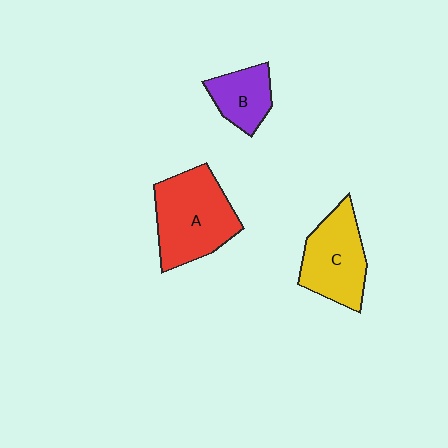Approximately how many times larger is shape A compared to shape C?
Approximately 1.2 times.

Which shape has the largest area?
Shape A (red).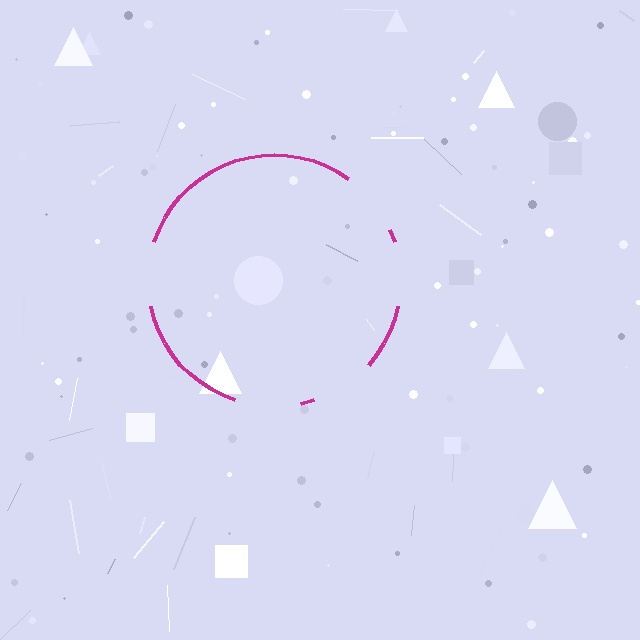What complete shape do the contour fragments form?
The contour fragments form a circle.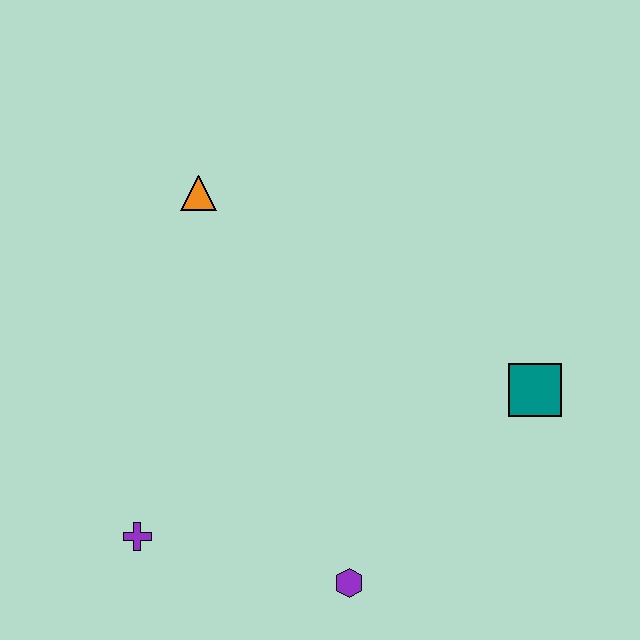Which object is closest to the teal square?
The purple hexagon is closest to the teal square.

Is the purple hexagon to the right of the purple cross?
Yes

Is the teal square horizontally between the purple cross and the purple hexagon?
No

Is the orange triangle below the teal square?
No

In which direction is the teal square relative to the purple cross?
The teal square is to the right of the purple cross.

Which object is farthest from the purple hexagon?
The orange triangle is farthest from the purple hexagon.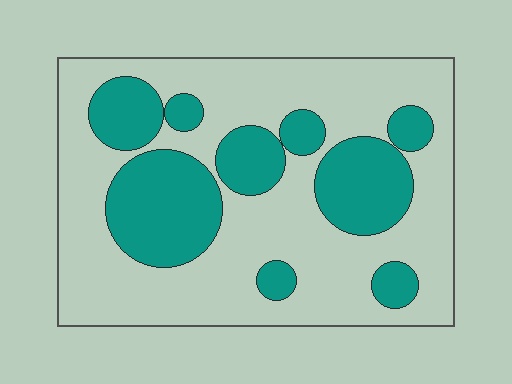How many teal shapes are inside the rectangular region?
9.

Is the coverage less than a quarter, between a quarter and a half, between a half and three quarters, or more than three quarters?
Between a quarter and a half.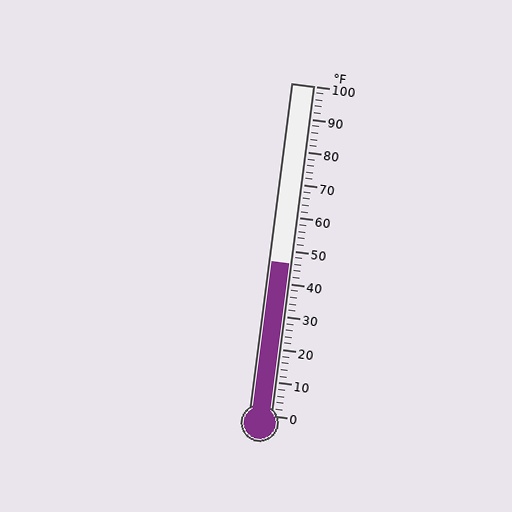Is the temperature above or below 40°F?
The temperature is above 40°F.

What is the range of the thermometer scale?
The thermometer scale ranges from 0°F to 100°F.